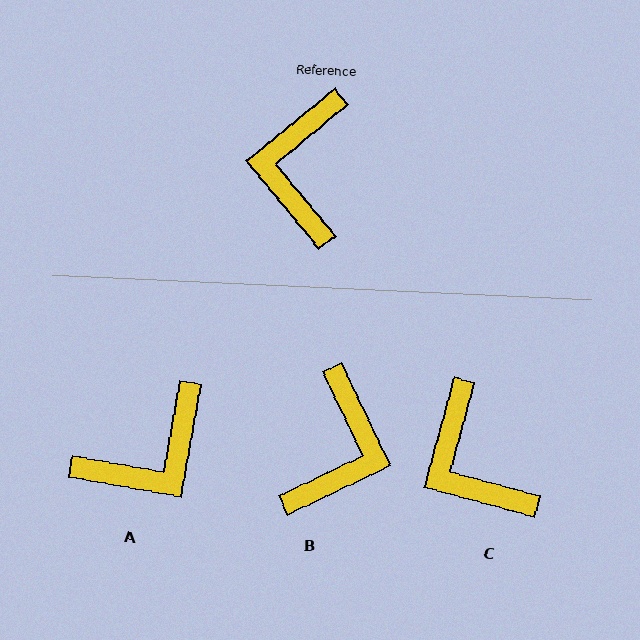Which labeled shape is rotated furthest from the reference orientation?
B, about 166 degrees away.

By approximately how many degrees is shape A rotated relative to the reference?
Approximately 130 degrees counter-clockwise.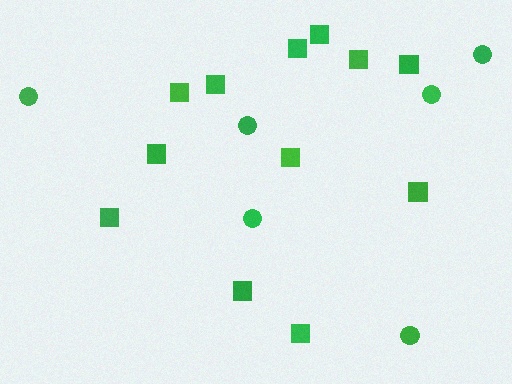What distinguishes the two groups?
There are 2 groups: one group of circles (6) and one group of squares (12).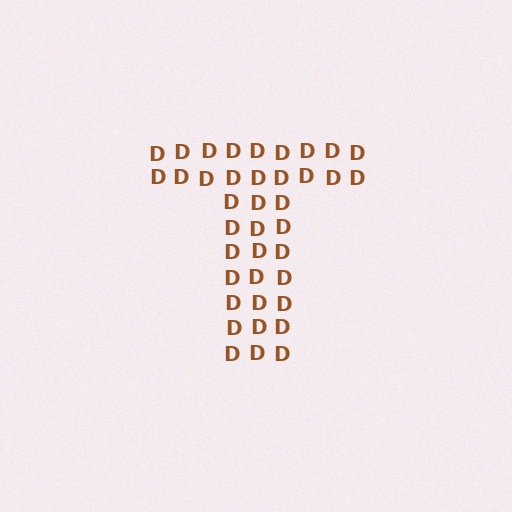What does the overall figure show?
The overall figure shows the letter T.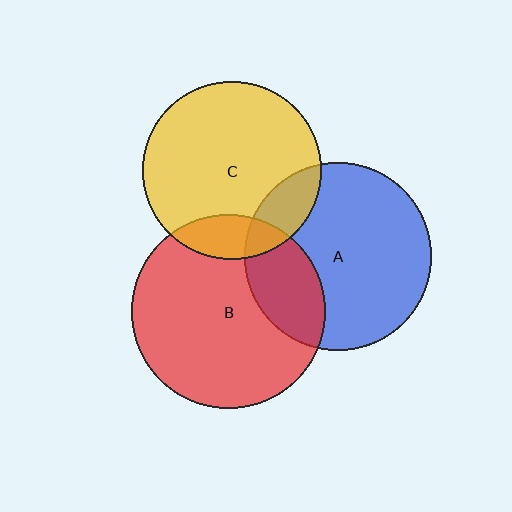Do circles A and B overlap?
Yes.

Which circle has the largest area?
Circle B (red).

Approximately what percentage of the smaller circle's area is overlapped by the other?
Approximately 25%.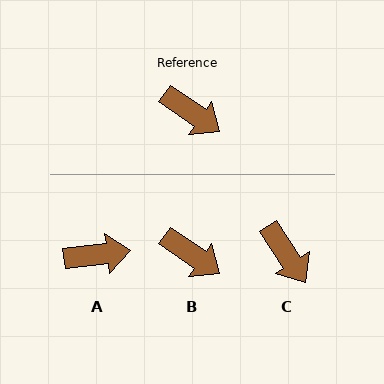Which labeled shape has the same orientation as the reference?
B.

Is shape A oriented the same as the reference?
No, it is off by about 42 degrees.